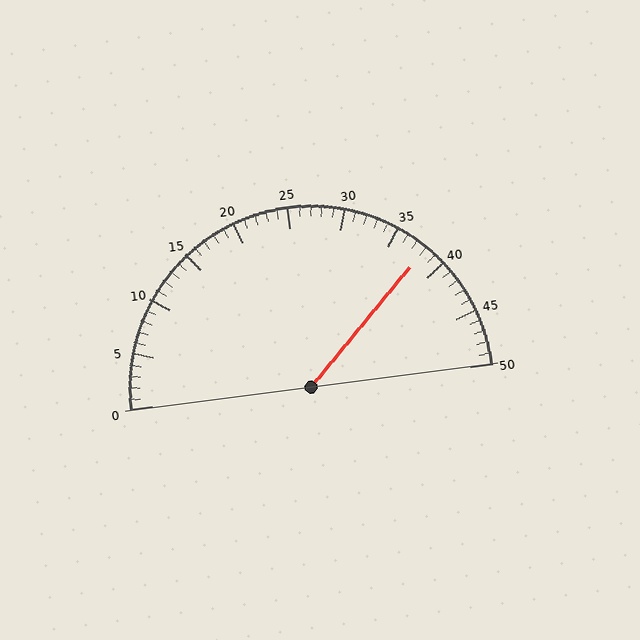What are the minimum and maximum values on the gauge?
The gauge ranges from 0 to 50.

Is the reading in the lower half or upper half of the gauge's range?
The reading is in the upper half of the range (0 to 50).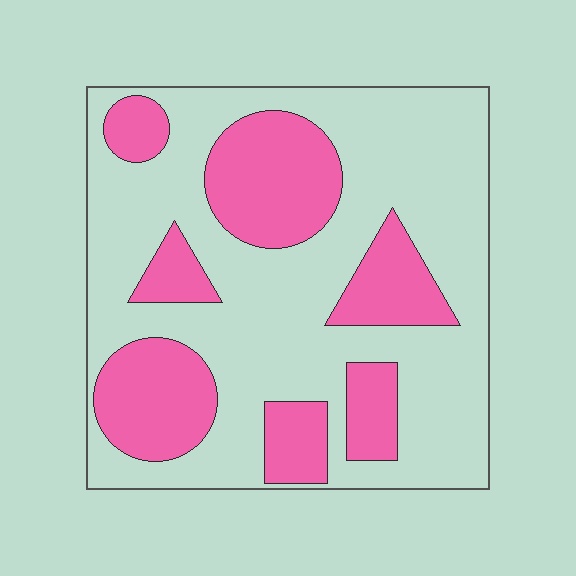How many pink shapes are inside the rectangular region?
7.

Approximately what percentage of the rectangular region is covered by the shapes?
Approximately 35%.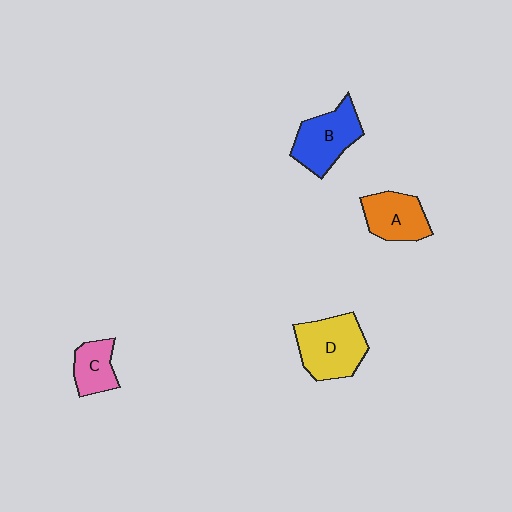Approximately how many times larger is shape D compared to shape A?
Approximately 1.3 times.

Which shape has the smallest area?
Shape C (pink).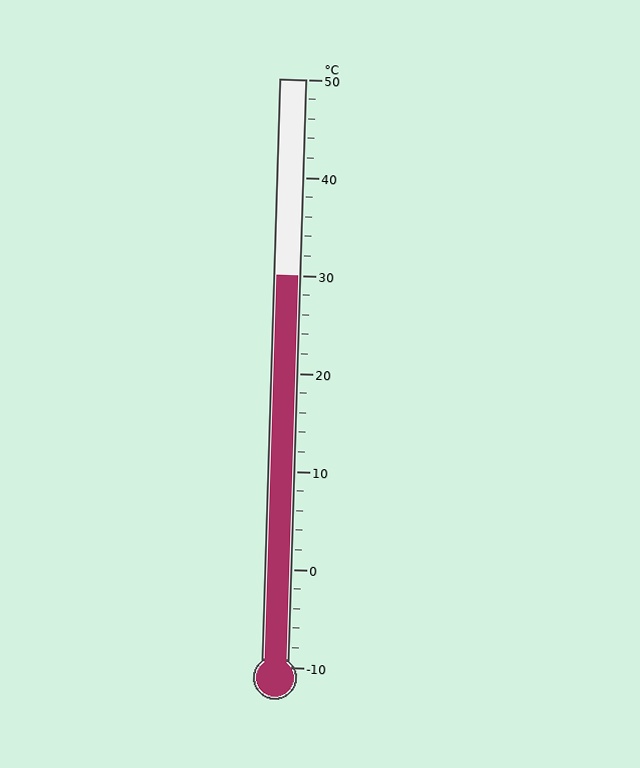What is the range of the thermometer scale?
The thermometer scale ranges from -10°C to 50°C.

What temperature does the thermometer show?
The thermometer shows approximately 30°C.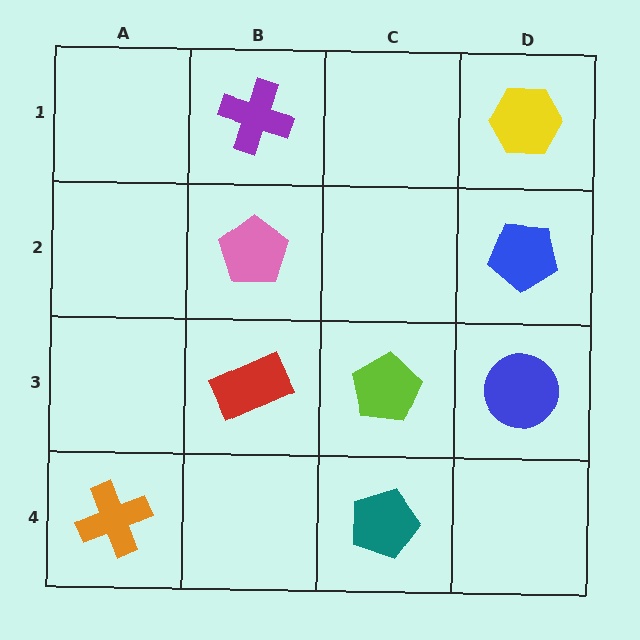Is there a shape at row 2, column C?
No, that cell is empty.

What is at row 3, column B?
A red rectangle.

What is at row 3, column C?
A lime pentagon.